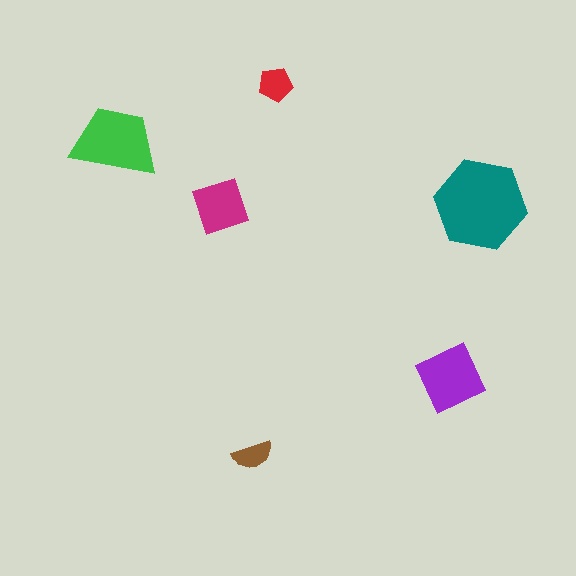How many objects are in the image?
There are 6 objects in the image.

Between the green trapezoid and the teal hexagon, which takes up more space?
The teal hexagon.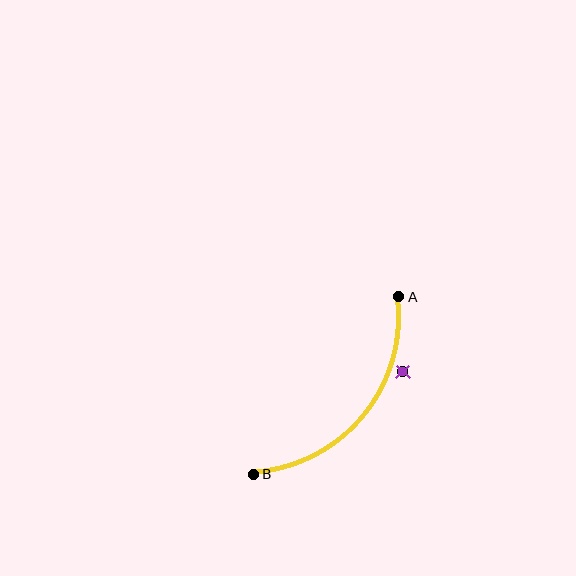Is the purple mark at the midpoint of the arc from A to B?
No — the purple mark does not lie on the arc at all. It sits slightly outside the curve.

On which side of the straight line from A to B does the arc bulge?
The arc bulges below and to the right of the straight line connecting A and B.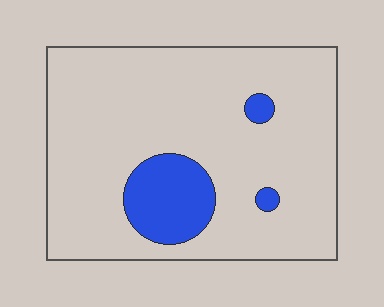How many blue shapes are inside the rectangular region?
3.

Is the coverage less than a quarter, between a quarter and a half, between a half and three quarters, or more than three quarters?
Less than a quarter.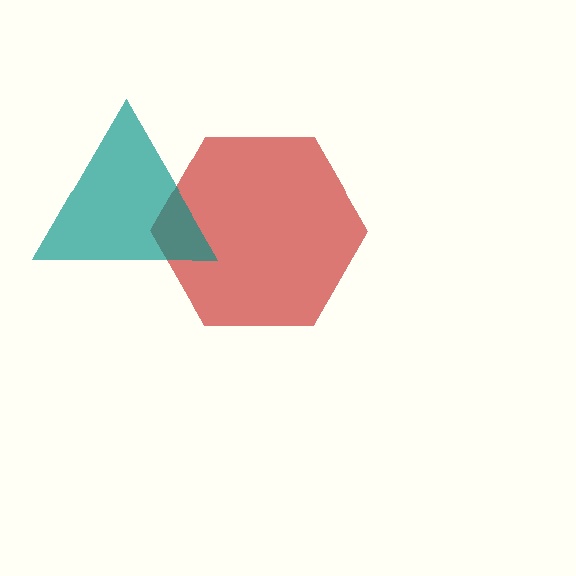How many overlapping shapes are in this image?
There are 2 overlapping shapes in the image.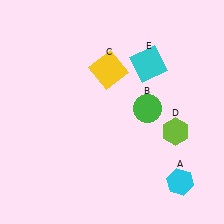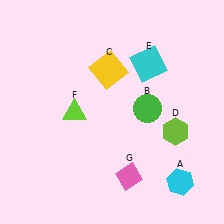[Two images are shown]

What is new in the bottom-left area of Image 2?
A lime triangle (F) was added in the bottom-left area of Image 2.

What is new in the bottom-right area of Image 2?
A pink diamond (G) was added in the bottom-right area of Image 2.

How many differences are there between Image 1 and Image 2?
There are 2 differences between the two images.